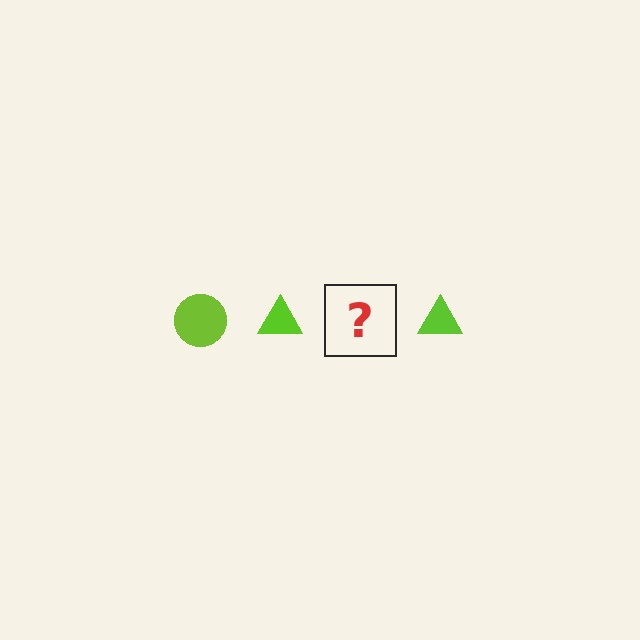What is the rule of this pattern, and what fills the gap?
The rule is that the pattern cycles through circle, triangle shapes in lime. The gap should be filled with a lime circle.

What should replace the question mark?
The question mark should be replaced with a lime circle.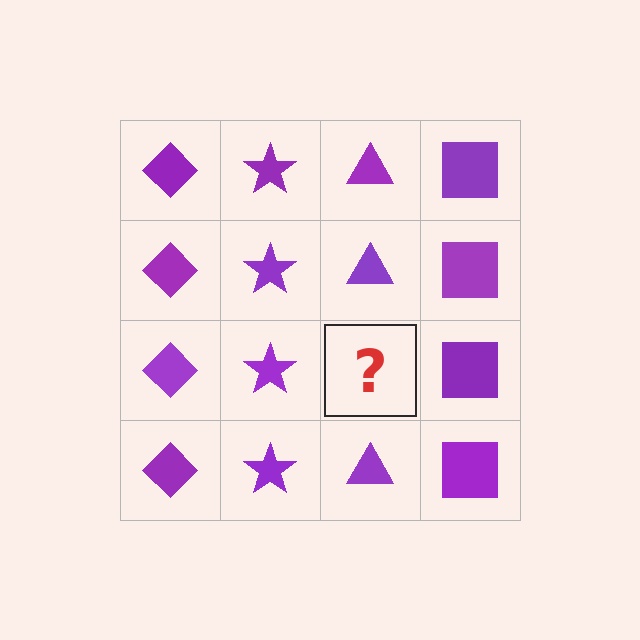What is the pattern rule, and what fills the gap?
The rule is that each column has a consistent shape. The gap should be filled with a purple triangle.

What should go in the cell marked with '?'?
The missing cell should contain a purple triangle.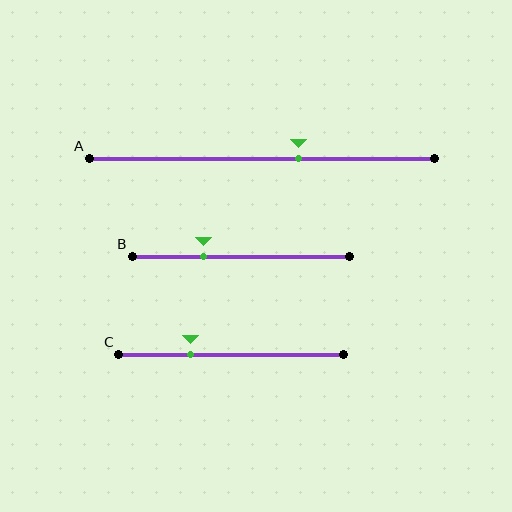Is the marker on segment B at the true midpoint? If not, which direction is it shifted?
No, the marker on segment B is shifted to the left by about 17% of the segment length.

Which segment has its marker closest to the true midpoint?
Segment A has its marker closest to the true midpoint.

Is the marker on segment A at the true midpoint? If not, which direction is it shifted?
No, the marker on segment A is shifted to the right by about 11% of the segment length.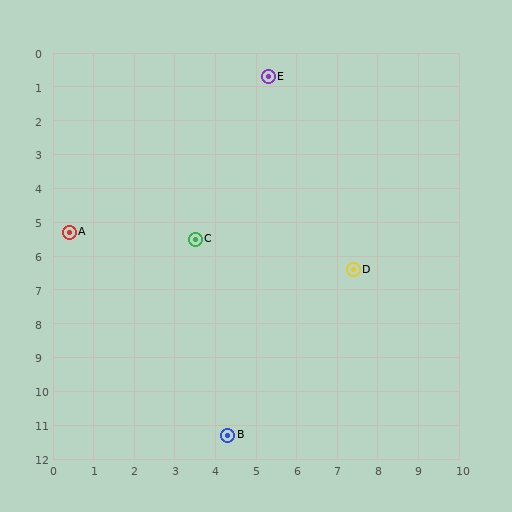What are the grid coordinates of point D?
Point D is at approximately (7.4, 6.4).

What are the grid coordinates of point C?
Point C is at approximately (3.5, 5.5).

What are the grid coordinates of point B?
Point B is at approximately (4.3, 11.3).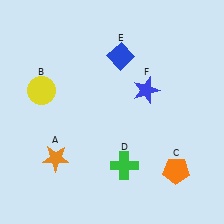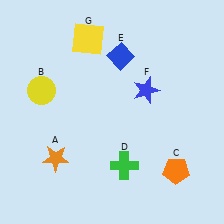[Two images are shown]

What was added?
A yellow square (G) was added in Image 2.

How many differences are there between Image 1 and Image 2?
There is 1 difference between the two images.